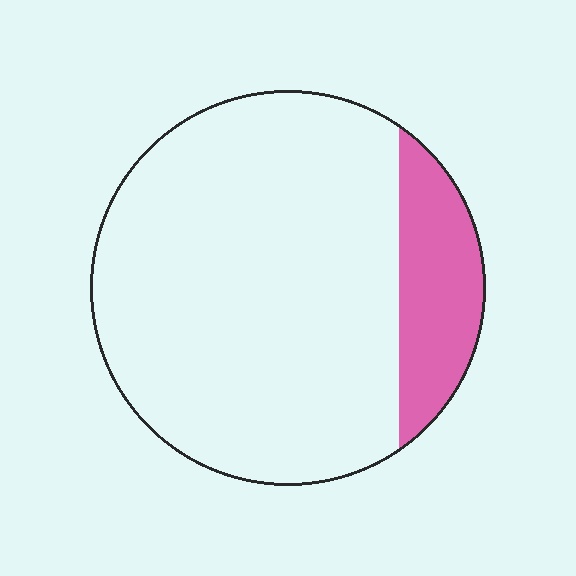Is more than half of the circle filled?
No.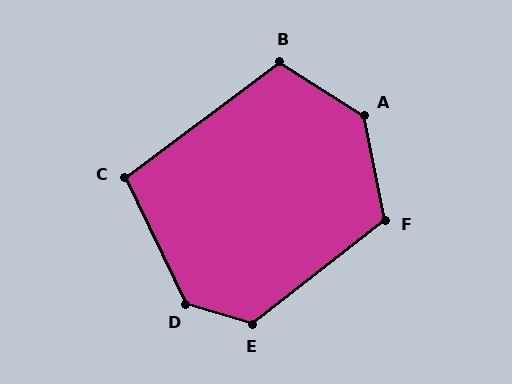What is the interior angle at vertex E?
Approximately 125 degrees (obtuse).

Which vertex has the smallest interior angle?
C, at approximately 101 degrees.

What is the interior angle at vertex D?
Approximately 133 degrees (obtuse).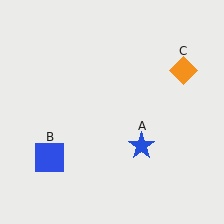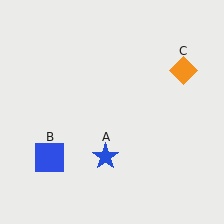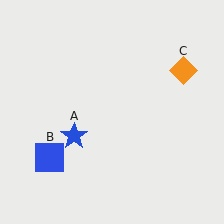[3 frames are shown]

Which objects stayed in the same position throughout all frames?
Blue square (object B) and orange diamond (object C) remained stationary.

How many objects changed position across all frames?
1 object changed position: blue star (object A).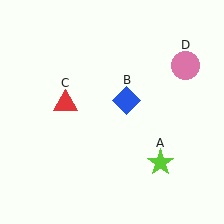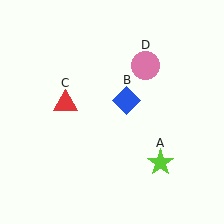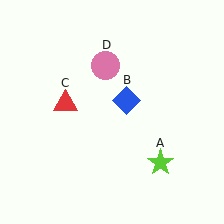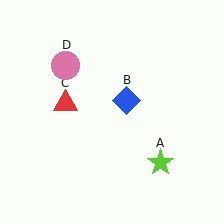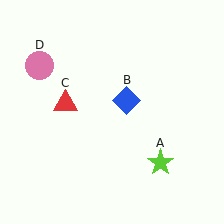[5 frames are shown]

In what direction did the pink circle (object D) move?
The pink circle (object D) moved left.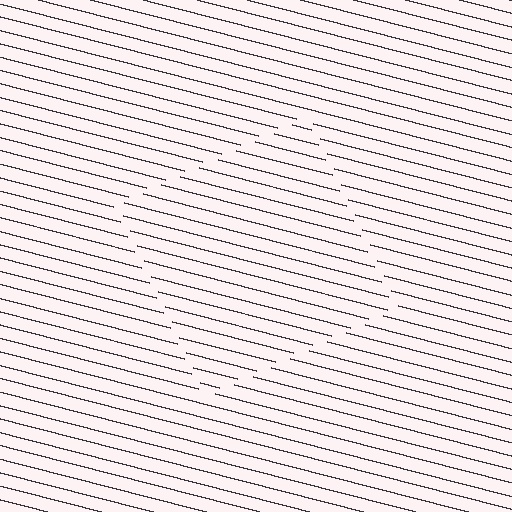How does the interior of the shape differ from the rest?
The interior of the shape contains the same grating, shifted by half a period — the contour is defined by the phase discontinuity where line-ends from the inner and outer gratings abut.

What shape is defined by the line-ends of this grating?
An illusory square. The interior of the shape contains the same grating, shifted by half a period — the contour is defined by the phase discontinuity where line-ends from the inner and outer gratings abut.